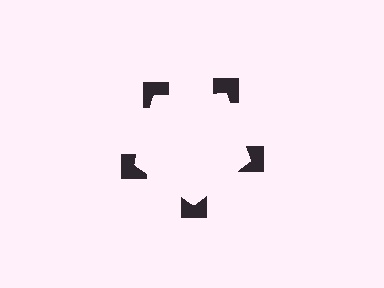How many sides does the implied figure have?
5 sides.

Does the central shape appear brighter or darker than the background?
It typically appears slightly brighter than the background, even though no actual brightness change is drawn.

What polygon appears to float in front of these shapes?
An illusory pentagon — its edges are inferred from the aligned wedge cuts in the notched squares, not physically drawn.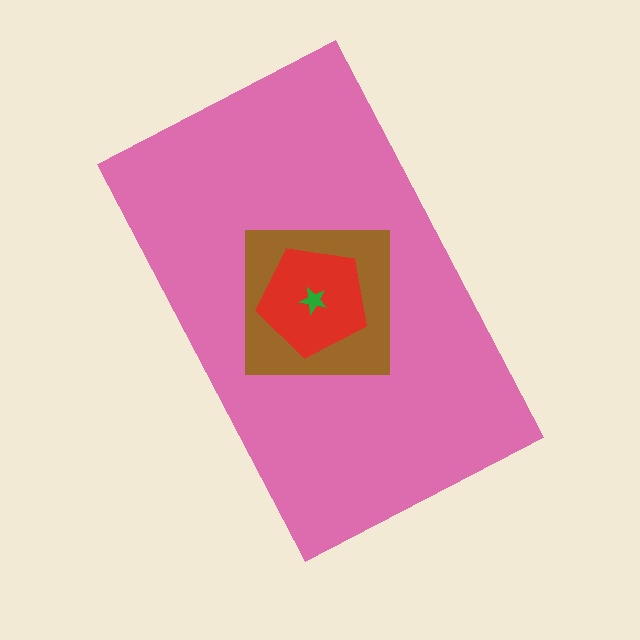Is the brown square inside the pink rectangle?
Yes.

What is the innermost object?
The green star.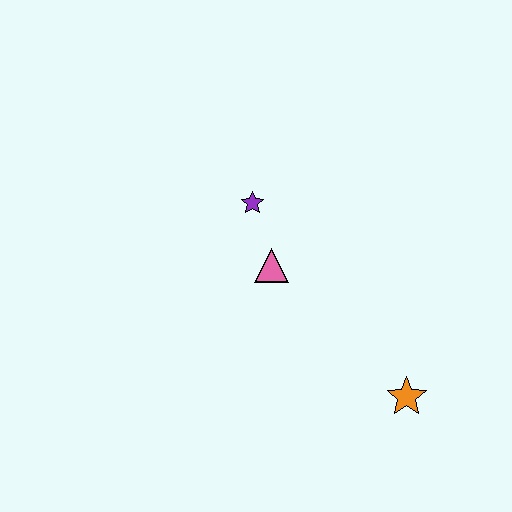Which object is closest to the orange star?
The pink triangle is closest to the orange star.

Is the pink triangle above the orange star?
Yes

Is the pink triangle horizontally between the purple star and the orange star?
Yes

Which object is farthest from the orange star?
The purple star is farthest from the orange star.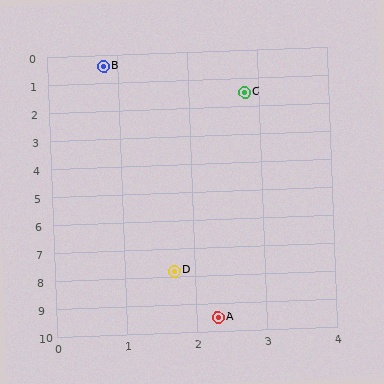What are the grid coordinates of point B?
Point B is at approximately (0.8, 0.4).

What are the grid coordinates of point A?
Point A is at approximately (2.3, 9.5).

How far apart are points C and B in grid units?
Points C and B are about 2.3 grid units apart.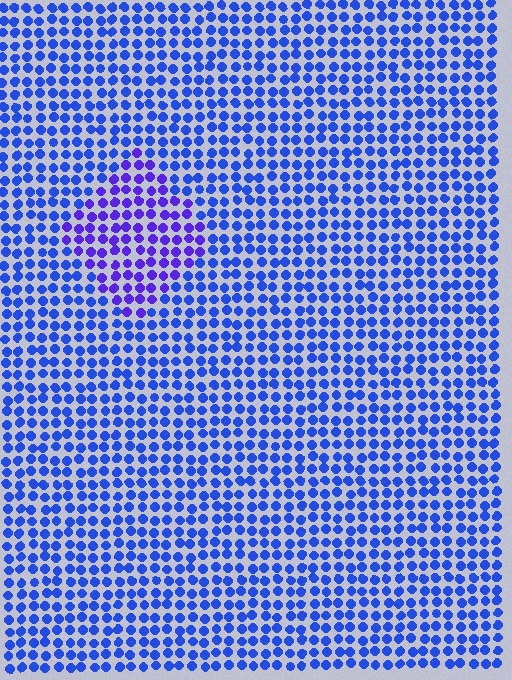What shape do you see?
I see a diamond.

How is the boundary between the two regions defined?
The boundary is defined purely by a slight shift in hue (about 29 degrees). Spacing, size, and orientation are identical on both sides.